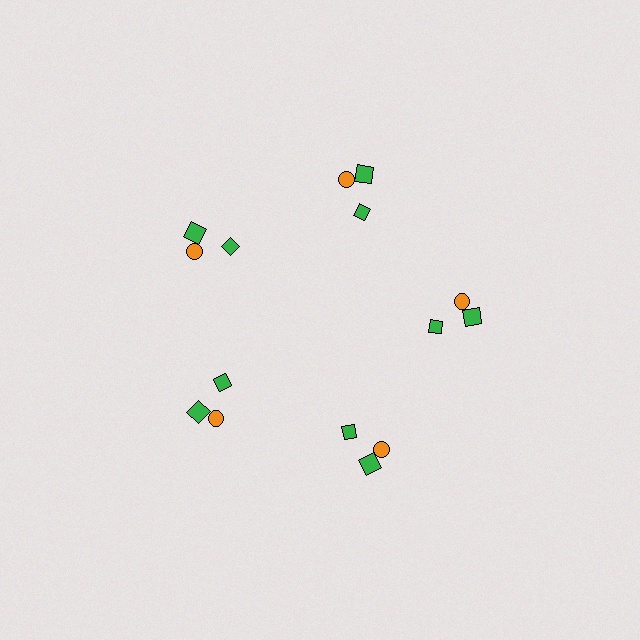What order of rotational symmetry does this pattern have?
This pattern has 5-fold rotational symmetry.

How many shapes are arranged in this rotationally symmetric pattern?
There are 15 shapes, arranged in 5 groups of 3.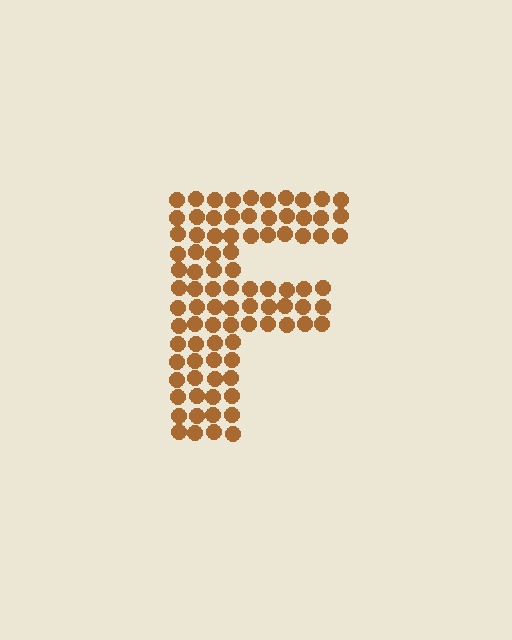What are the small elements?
The small elements are circles.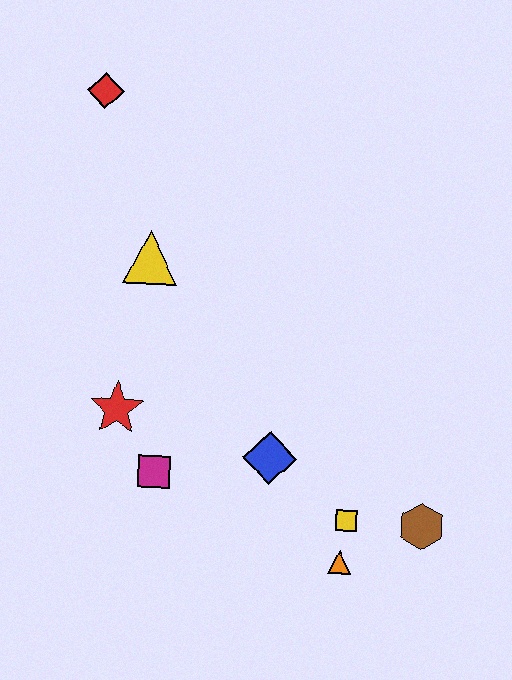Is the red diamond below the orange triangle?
No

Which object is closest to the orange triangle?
The yellow square is closest to the orange triangle.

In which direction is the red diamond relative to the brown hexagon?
The red diamond is above the brown hexagon.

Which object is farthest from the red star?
The brown hexagon is farthest from the red star.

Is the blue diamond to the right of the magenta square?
Yes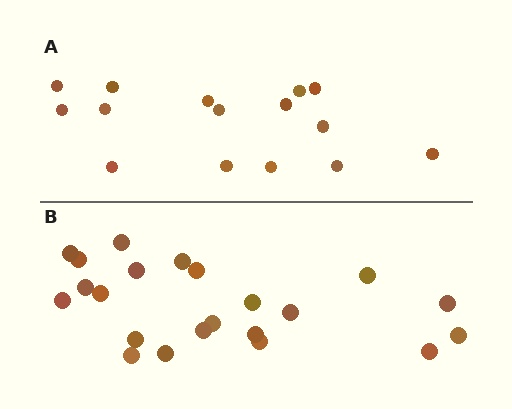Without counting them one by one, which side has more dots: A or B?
Region B (the bottom region) has more dots.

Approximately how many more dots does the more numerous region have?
Region B has roughly 8 or so more dots than region A.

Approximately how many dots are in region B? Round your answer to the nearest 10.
About 20 dots. (The exact count is 22, which rounds to 20.)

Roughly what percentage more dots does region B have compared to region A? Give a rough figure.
About 45% more.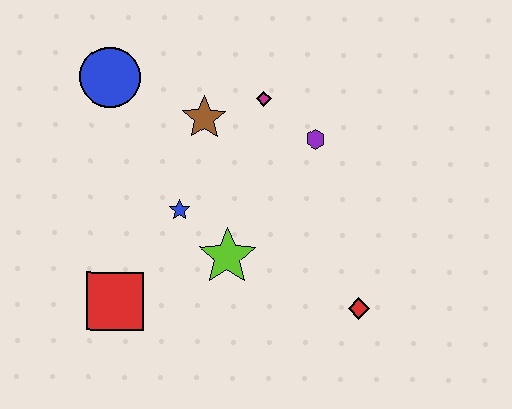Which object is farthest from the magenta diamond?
The red square is farthest from the magenta diamond.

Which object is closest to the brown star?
The magenta diamond is closest to the brown star.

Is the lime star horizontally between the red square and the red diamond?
Yes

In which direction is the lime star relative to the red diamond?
The lime star is to the left of the red diamond.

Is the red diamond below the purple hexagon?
Yes